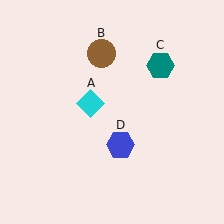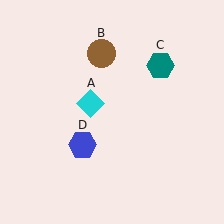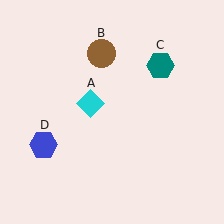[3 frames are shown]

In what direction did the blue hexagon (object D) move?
The blue hexagon (object D) moved left.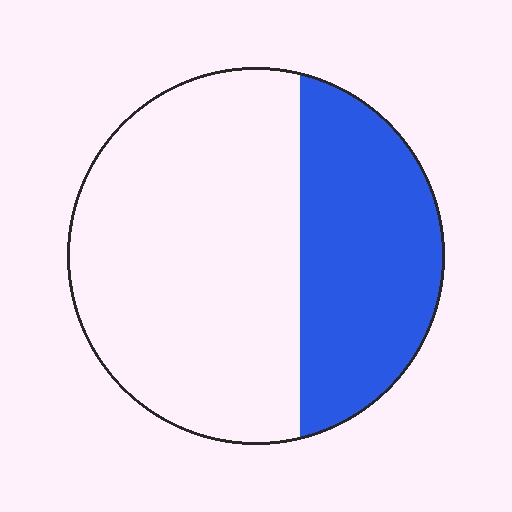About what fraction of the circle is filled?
About one third (1/3).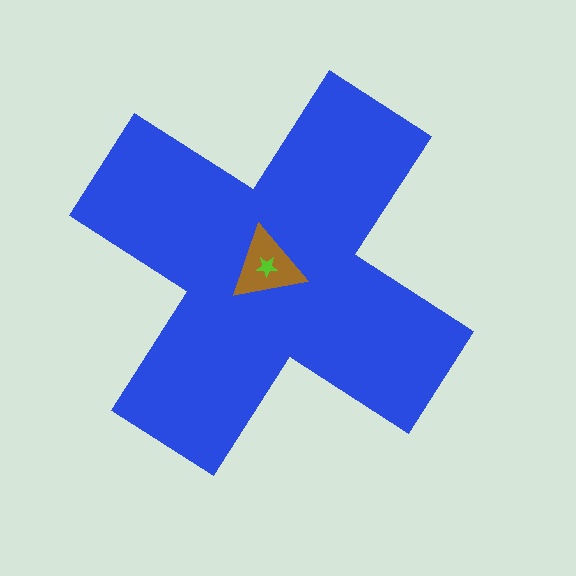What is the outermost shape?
The blue cross.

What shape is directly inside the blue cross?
The brown triangle.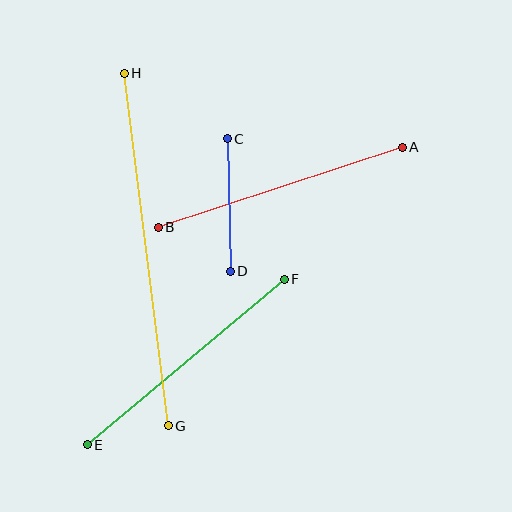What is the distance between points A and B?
The distance is approximately 257 pixels.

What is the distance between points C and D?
The distance is approximately 133 pixels.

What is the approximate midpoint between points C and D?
The midpoint is at approximately (229, 205) pixels.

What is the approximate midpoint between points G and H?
The midpoint is at approximately (146, 250) pixels.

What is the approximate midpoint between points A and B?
The midpoint is at approximately (280, 187) pixels.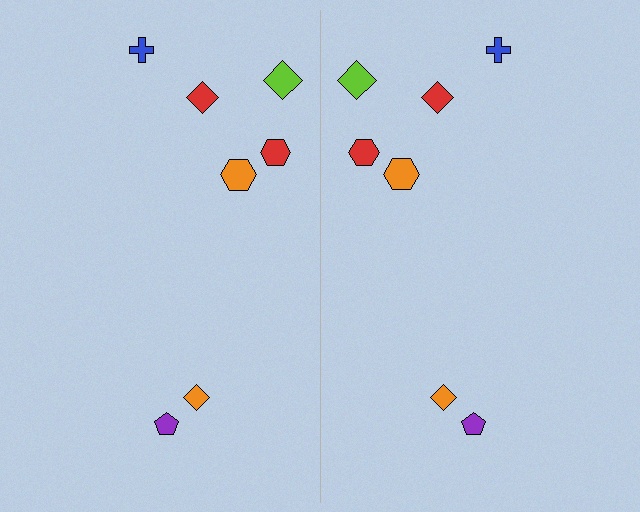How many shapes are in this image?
There are 14 shapes in this image.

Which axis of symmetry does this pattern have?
The pattern has a vertical axis of symmetry running through the center of the image.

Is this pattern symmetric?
Yes, this pattern has bilateral (reflection) symmetry.